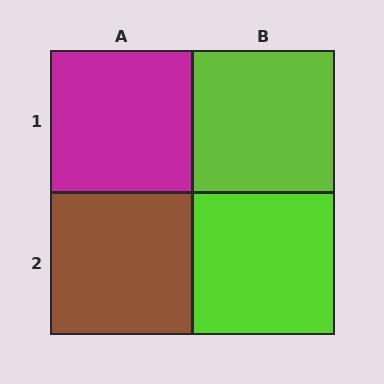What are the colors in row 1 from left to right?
Magenta, lime.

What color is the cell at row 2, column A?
Brown.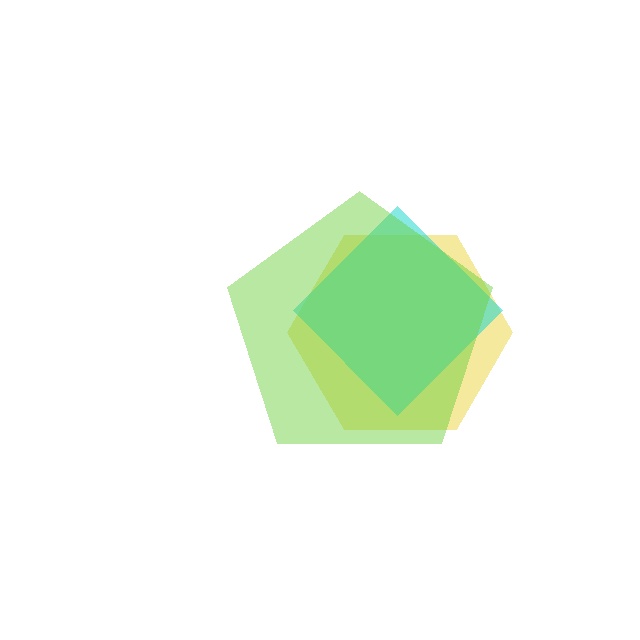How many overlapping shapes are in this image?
There are 3 overlapping shapes in the image.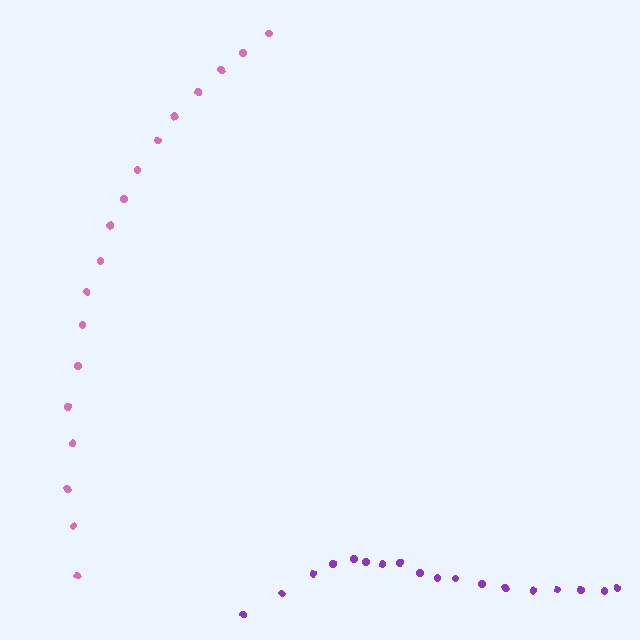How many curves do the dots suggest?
There are 2 distinct paths.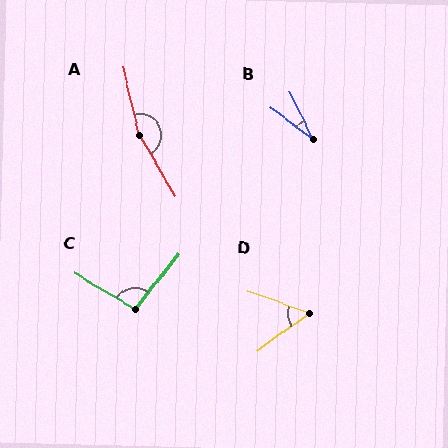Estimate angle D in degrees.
Approximately 56 degrees.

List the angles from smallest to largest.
B (28°), D (56°), C (97°), A (163°).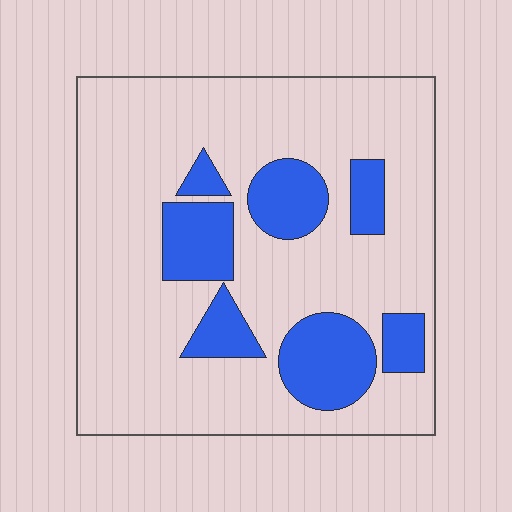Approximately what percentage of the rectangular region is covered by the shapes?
Approximately 20%.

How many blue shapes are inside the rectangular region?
7.